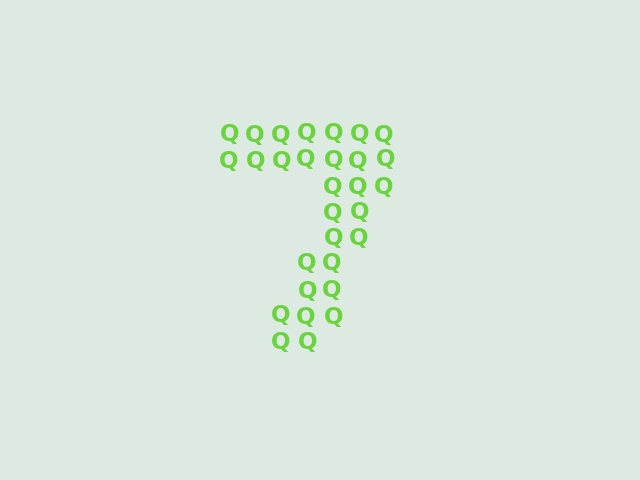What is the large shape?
The large shape is the digit 7.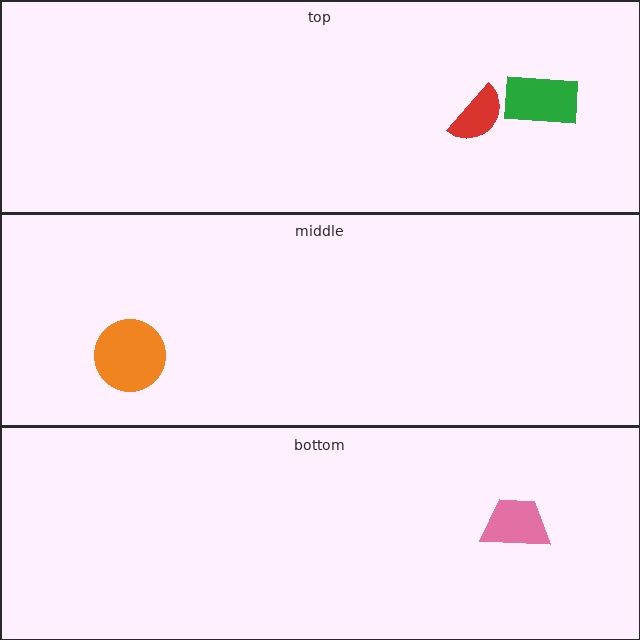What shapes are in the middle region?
The orange circle.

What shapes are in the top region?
The red semicircle, the green rectangle.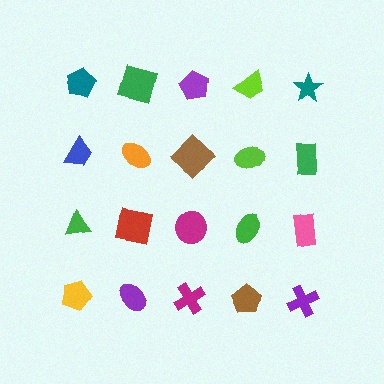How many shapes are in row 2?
5 shapes.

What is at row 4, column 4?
A brown pentagon.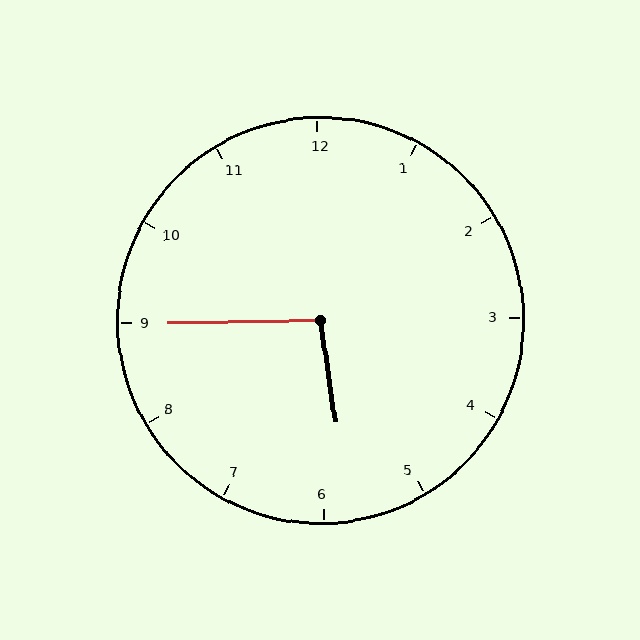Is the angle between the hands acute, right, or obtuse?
It is obtuse.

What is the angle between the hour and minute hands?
Approximately 98 degrees.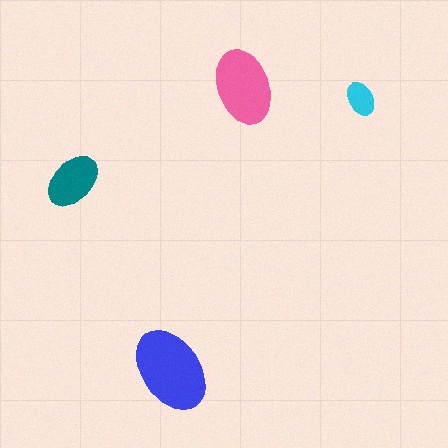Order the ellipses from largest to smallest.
the blue one, the pink one, the teal one, the cyan one.